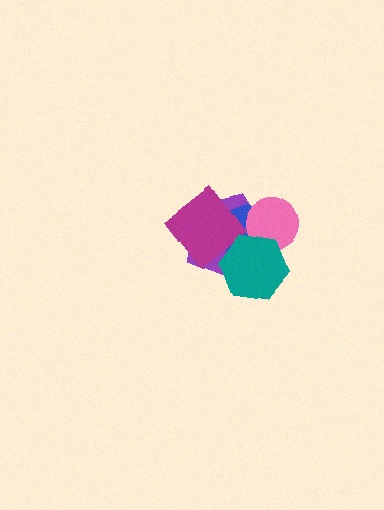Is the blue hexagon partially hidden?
Yes, it is partially covered by another shape.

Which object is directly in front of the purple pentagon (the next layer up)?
The blue hexagon is directly in front of the purple pentagon.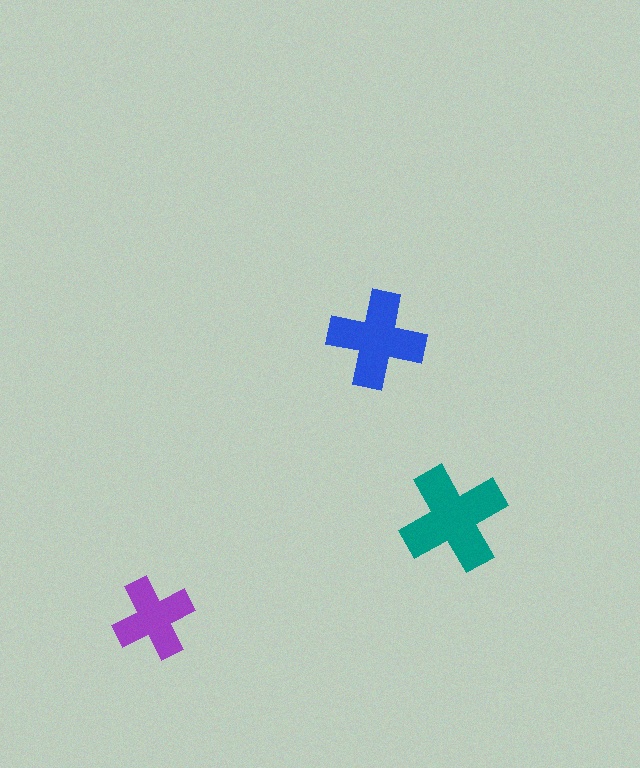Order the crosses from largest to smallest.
the teal one, the blue one, the purple one.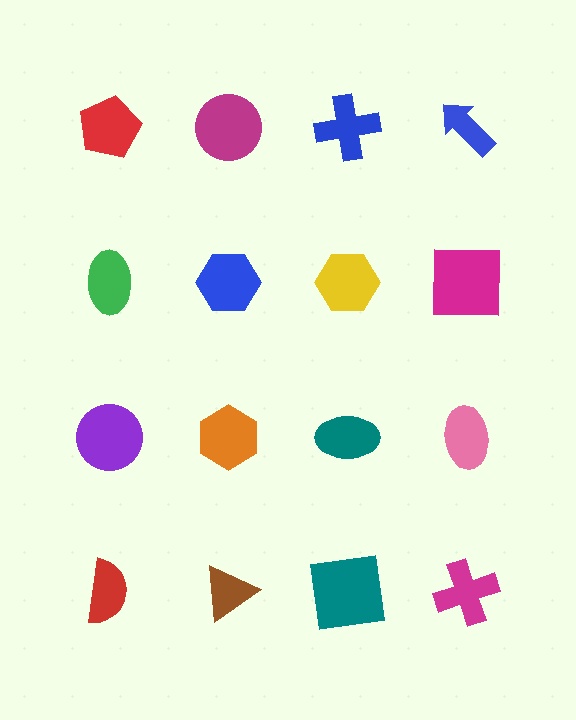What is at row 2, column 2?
A blue hexagon.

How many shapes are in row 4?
4 shapes.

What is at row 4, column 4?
A magenta cross.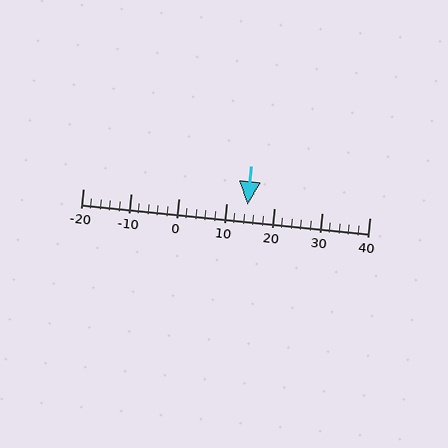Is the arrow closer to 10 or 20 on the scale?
The arrow is closer to 10.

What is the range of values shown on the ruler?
The ruler shows values from -20 to 40.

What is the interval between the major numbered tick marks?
The major tick marks are spaced 10 units apart.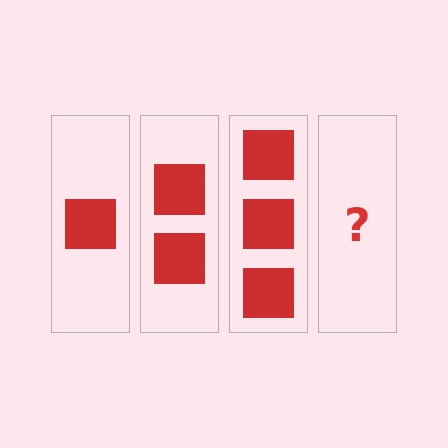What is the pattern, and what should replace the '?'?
The pattern is that each step adds one more square. The '?' should be 4 squares.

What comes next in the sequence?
The next element should be 4 squares.